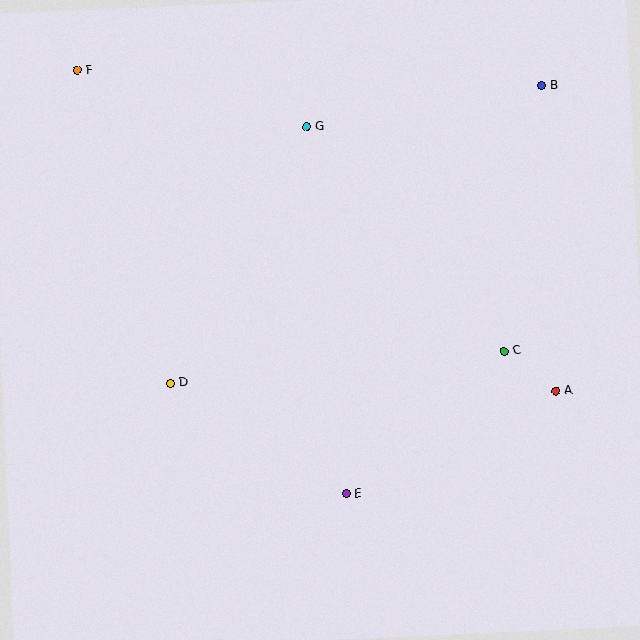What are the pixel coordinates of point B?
Point B is at (541, 86).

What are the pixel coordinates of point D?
Point D is at (170, 383).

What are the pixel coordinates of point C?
Point C is at (504, 351).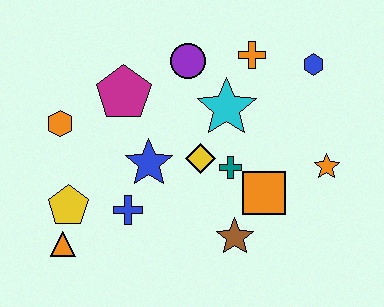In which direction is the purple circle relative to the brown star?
The purple circle is above the brown star.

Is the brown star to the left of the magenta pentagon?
No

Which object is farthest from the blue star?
The blue hexagon is farthest from the blue star.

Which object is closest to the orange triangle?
The yellow pentagon is closest to the orange triangle.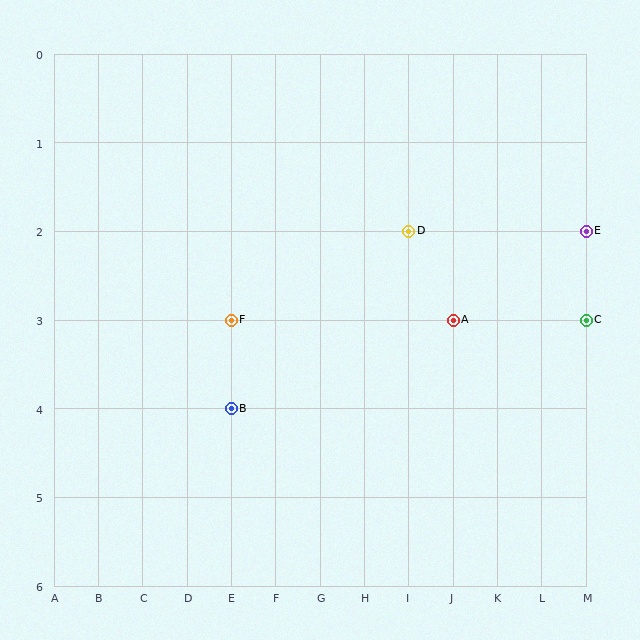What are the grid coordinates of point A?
Point A is at grid coordinates (J, 3).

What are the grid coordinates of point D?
Point D is at grid coordinates (I, 2).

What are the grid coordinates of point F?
Point F is at grid coordinates (E, 3).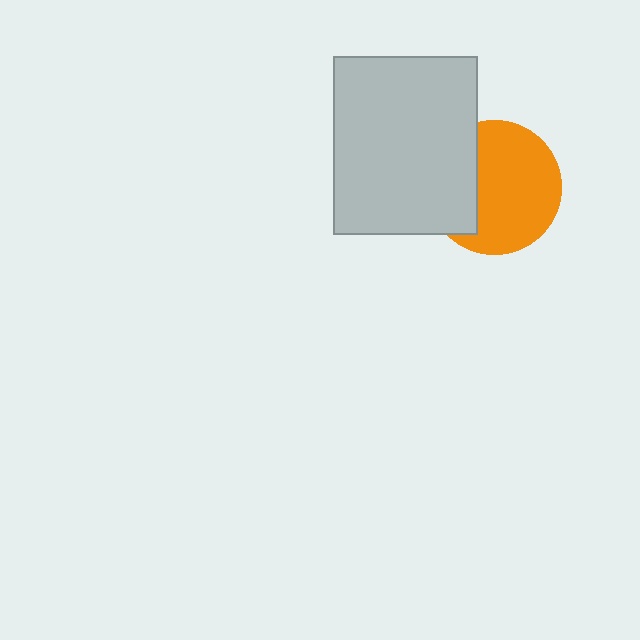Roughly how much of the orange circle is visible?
Most of it is visible (roughly 68%).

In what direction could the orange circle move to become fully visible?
The orange circle could move right. That would shift it out from behind the light gray rectangle entirely.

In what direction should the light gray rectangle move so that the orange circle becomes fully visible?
The light gray rectangle should move left. That is the shortest direction to clear the overlap and leave the orange circle fully visible.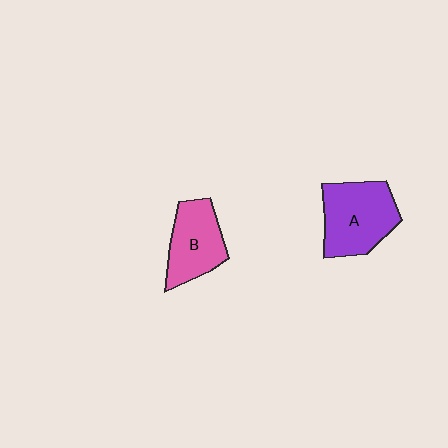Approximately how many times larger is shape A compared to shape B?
Approximately 1.3 times.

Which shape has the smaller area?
Shape B (pink).